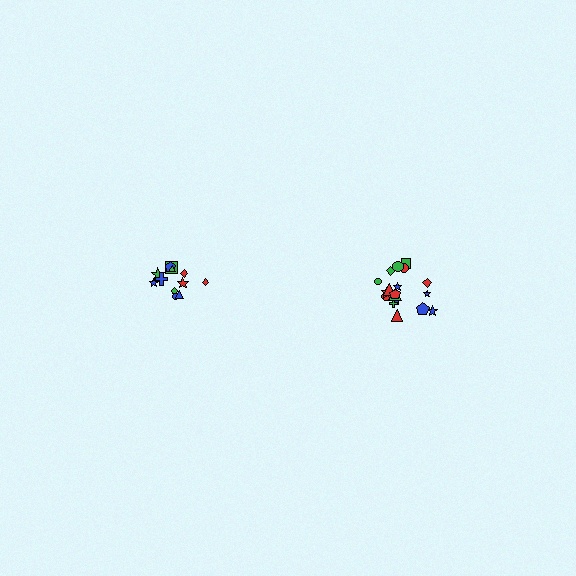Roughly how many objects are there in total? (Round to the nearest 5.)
Roughly 30 objects in total.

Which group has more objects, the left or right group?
The right group.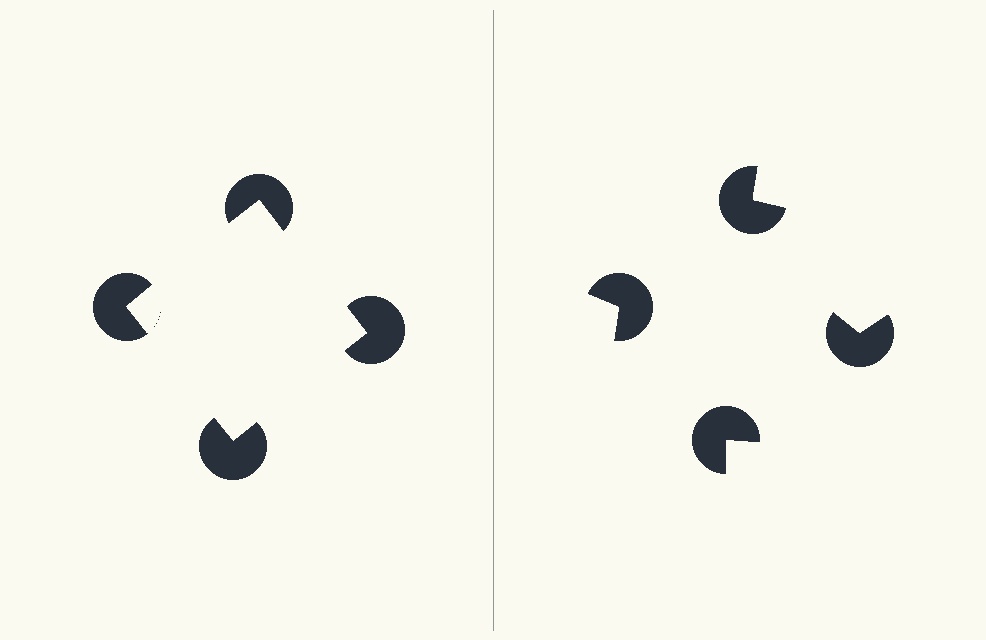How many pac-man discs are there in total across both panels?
8 — 4 on each side.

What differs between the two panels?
The pac-man discs are positioned identically on both sides; only the wedge orientations differ. On the left they align to a square; on the right they are misaligned.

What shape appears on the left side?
An illusory square.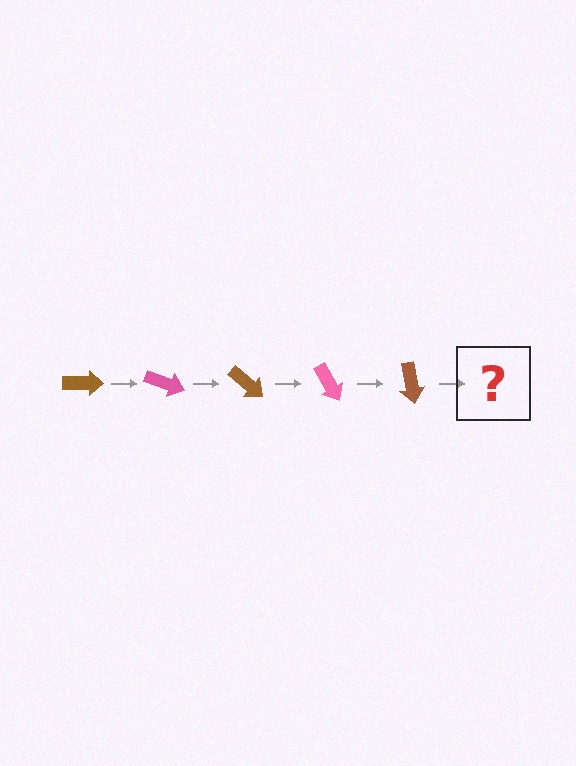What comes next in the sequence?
The next element should be a pink arrow, rotated 100 degrees from the start.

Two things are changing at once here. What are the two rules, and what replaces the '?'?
The two rules are that it rotates 20 degrees each step and the color cycles through brown and pink. The '?' should be a pink arrow, rotated 100 degrees from the start.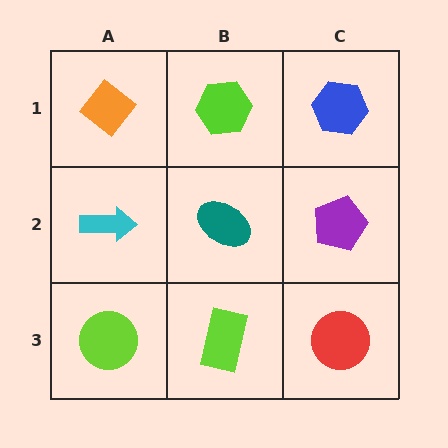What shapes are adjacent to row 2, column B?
A lime hexagon (row 1, column B), a lime rectangle (row 3, column B), a cyan arrow (row 2, column A), a purple pentagon (row 2, column C).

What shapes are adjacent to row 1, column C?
A purple pentagon (row 2, column C), a lime hexagon (row 1, column B).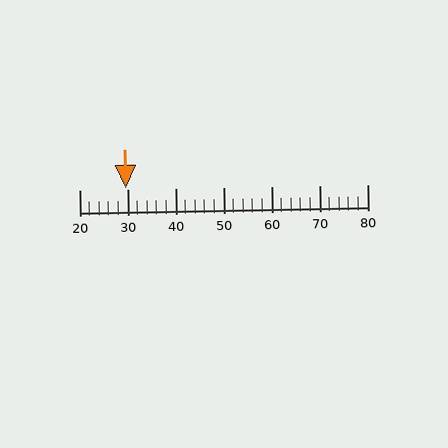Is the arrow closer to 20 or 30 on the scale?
The arrow is closer to 30.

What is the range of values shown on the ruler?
The ruler shows values from 20 to 80.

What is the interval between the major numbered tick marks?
The major tick marks are spaced 10 units apart.